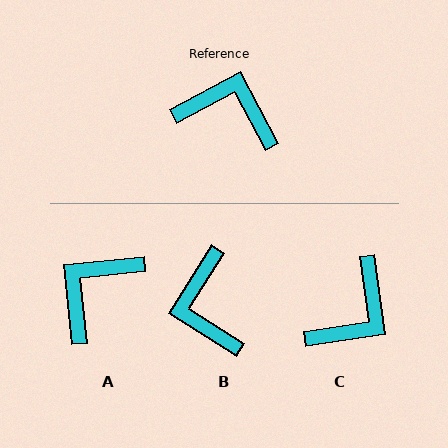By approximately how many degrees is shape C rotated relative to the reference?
Approximately 110 degrees clockwise.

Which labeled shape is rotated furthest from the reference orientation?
B, about 120 degrees away.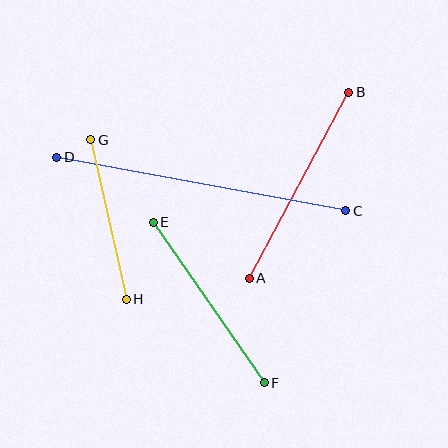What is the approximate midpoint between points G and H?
The midpoint is at approximately (109, 219) pixels.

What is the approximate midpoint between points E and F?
The midpoint is at approximately (209, 303) pixels.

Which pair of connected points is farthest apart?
Points C and D are farthest apart.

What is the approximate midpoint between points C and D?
The midpoint is at approximately (201, 184) pixels.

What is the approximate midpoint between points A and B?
The midpoint is at approximately (299, 185) pixels.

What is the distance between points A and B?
The distance is approximately 211 pixels.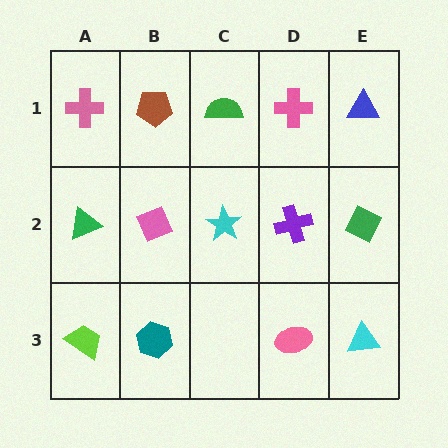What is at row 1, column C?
A green semicircle.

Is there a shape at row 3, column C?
No, that cell is empty.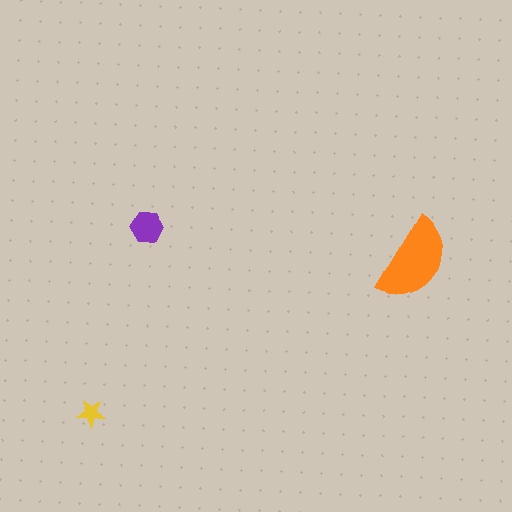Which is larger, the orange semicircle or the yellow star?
The orange semicircle.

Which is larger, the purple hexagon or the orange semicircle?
The orange semicircle.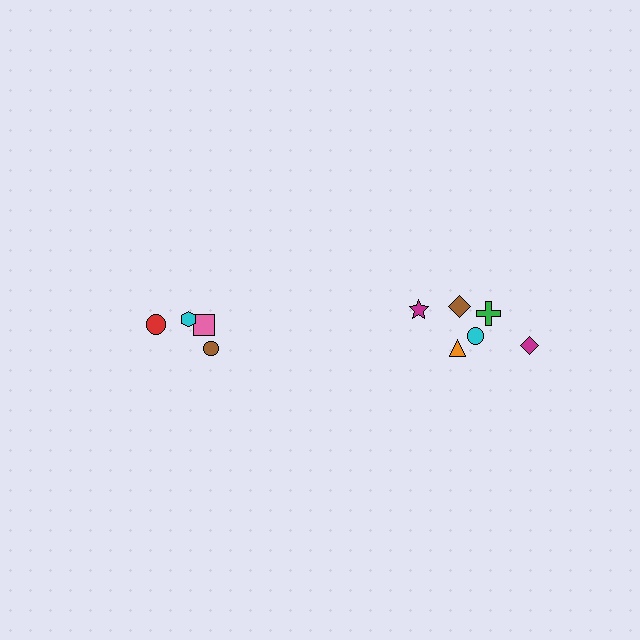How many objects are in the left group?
There are 4 objects.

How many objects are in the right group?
There are 6 objects.